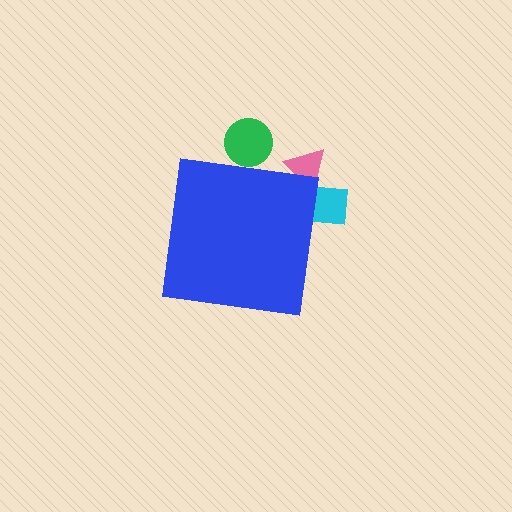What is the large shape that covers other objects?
A blue square.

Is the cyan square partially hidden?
Yes, the cyan square is partially hidden behind the blue square.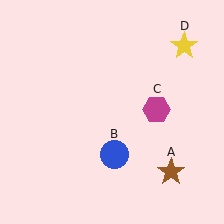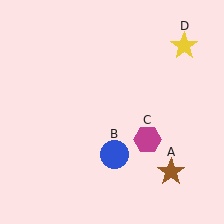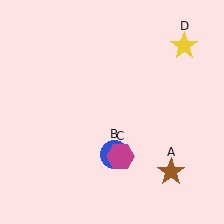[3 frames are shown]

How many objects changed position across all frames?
1 object changed position: magenta hexagon (object C).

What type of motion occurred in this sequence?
The magenta hexagon (object C) rotated clockwise around the center of the scene.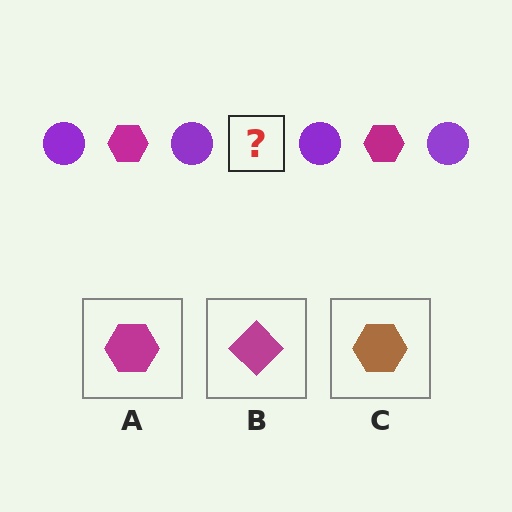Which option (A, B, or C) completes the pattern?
A.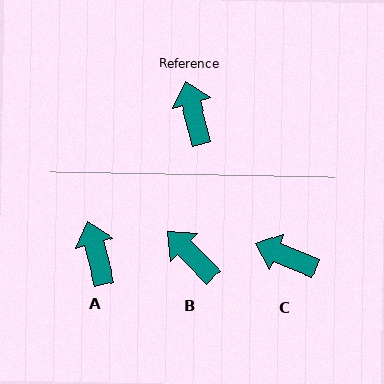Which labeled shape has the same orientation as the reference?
A.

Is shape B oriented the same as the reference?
No, it is off by about 30 degrees.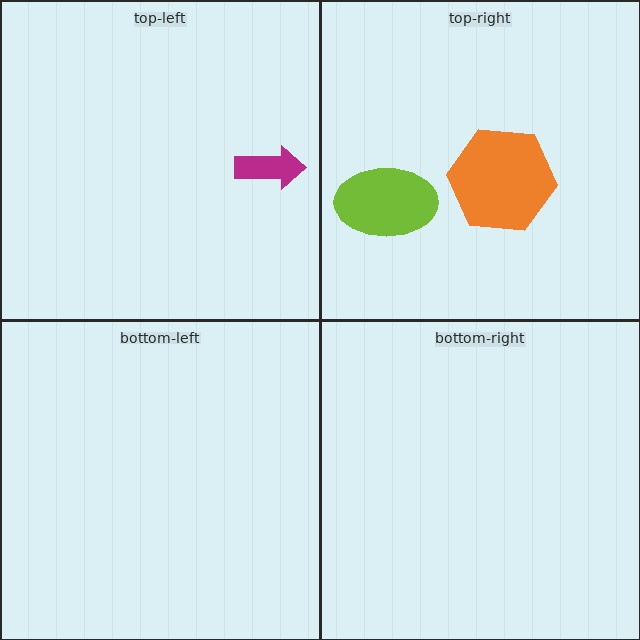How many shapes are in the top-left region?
1.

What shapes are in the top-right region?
The orange hexagon, the lime ellipse.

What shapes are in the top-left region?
The magenta arrow.